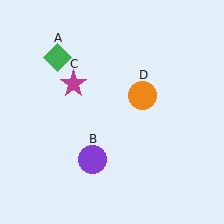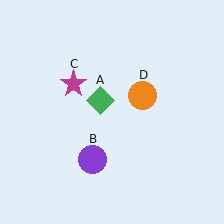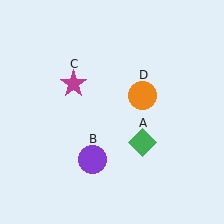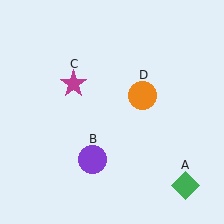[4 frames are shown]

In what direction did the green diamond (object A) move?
The green diamond (object A) moved down and to the right.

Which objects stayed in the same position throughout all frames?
Purple circle (object B) and magenta star (object C) and orange circle (object D) remained stationary.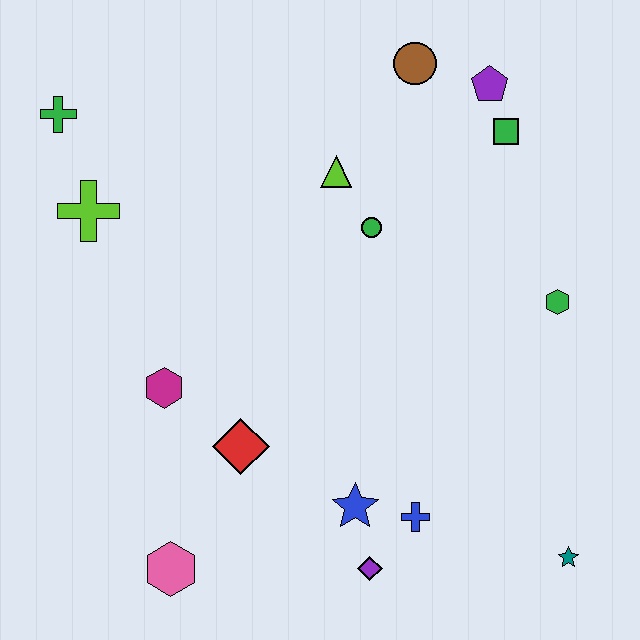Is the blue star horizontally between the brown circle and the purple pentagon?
No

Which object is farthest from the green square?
The pink hexagon is farthest from the green square.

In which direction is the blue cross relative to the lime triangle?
The blue cross is below the lime triangle.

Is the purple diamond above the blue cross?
No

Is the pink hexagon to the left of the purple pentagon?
Yes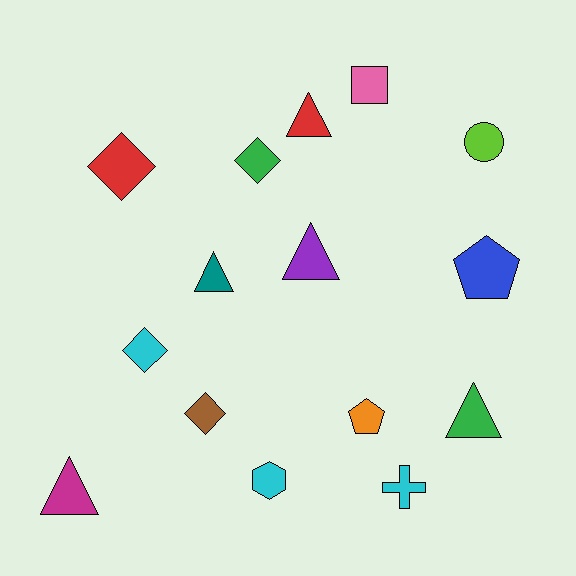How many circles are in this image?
There is 1 circle.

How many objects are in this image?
There are 15 objects.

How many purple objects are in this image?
There is 1 purple object.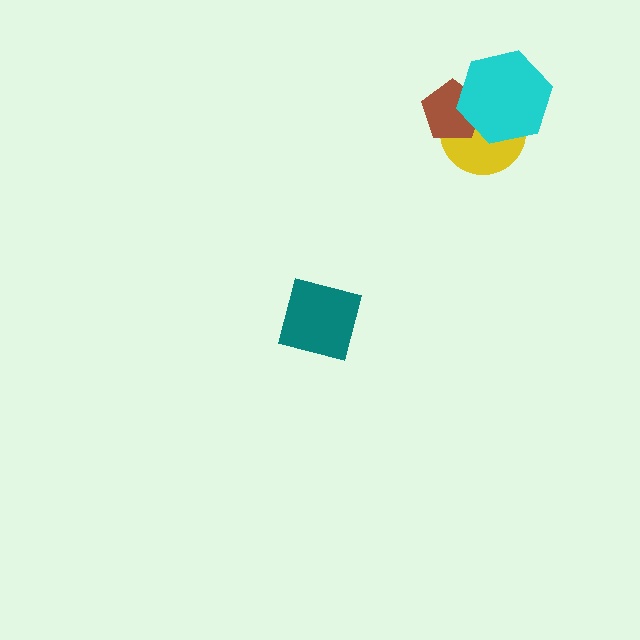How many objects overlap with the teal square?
0 objects overlap with the teal square.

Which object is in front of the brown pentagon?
The cyan hexagon is in front of the brown pentagon.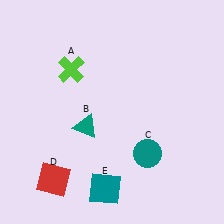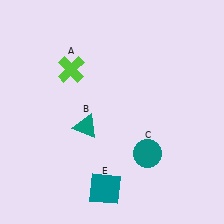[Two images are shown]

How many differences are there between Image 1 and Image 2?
There is 1 difference between the two images.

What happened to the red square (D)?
The red square (D) was removed in Image 2. It was in the bottom-left area of Image 1.